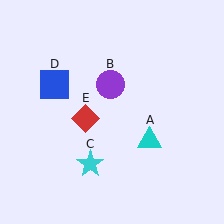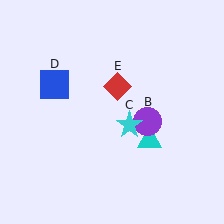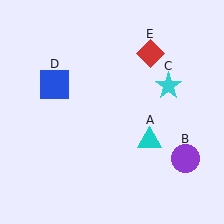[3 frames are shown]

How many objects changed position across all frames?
3 objects changed position: purple circle (object B), cyan star (object C), red diamond (object E).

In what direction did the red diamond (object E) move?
The red diamond (object E) moved up and to the right.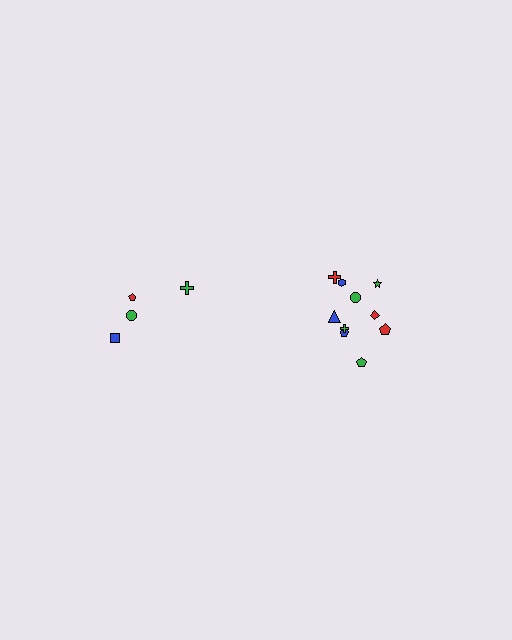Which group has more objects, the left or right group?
The right group.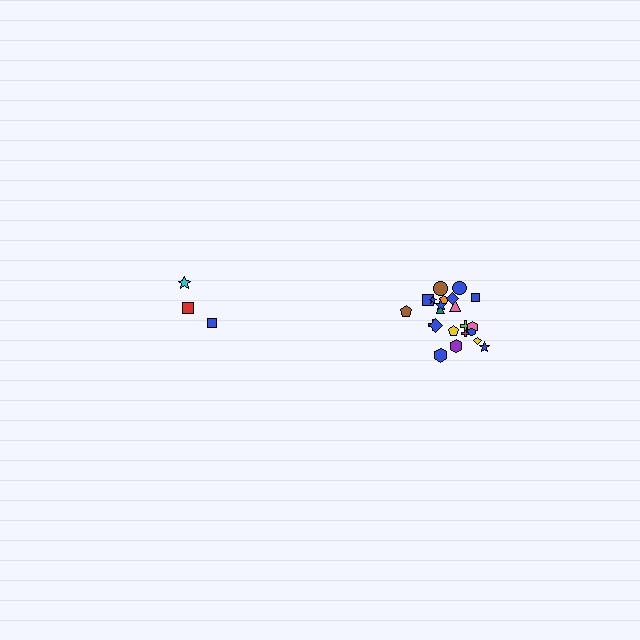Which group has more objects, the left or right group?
The right group.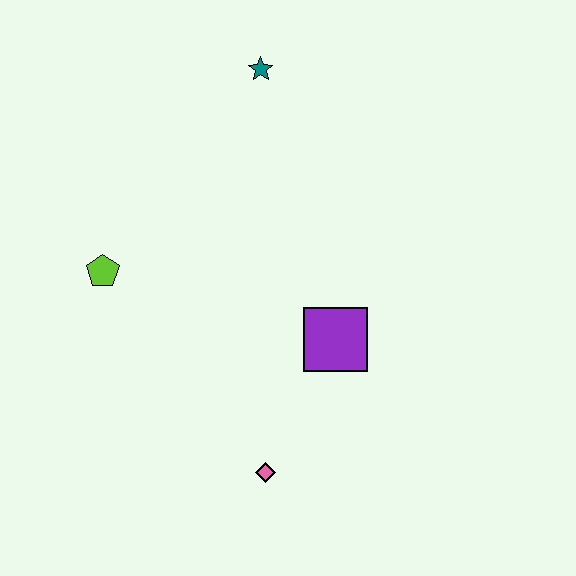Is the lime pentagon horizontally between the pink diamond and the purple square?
No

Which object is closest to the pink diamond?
The purple square is closest to the pink diamond.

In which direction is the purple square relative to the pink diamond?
The purple square is above the pink diamond.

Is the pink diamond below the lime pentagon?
Yes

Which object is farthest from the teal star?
The pink diamond is farthest from the teal star.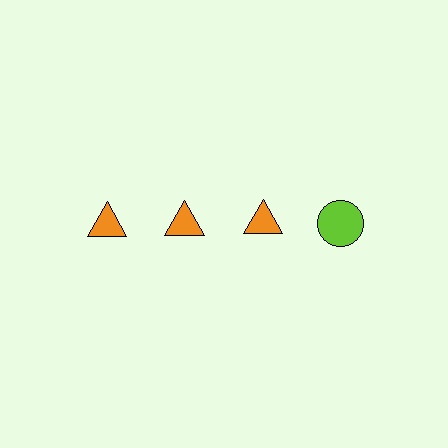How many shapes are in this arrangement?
There are 4 shapes arranged in a grid pattern.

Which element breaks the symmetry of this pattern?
The lime circle in the top row, second from right column breaks the symmetry. All other shapes are orange triangles.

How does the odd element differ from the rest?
It differs in both color (lime instead of orange) and shape (circle instead of triangle).